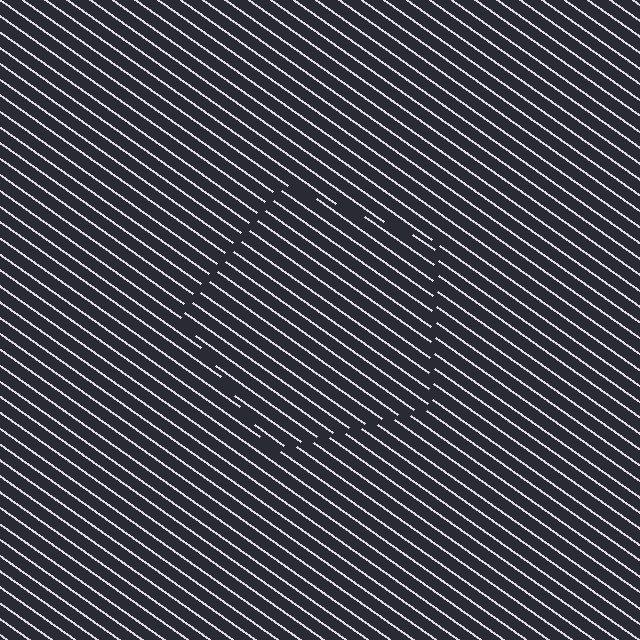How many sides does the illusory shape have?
5 sides — the line-ends trace a pentagon.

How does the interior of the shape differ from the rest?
The interior of the shape contains the same grating, shifted by half a period — the contour is defined by the phase discontinuity where line-ends from the inner and outer gratings abut.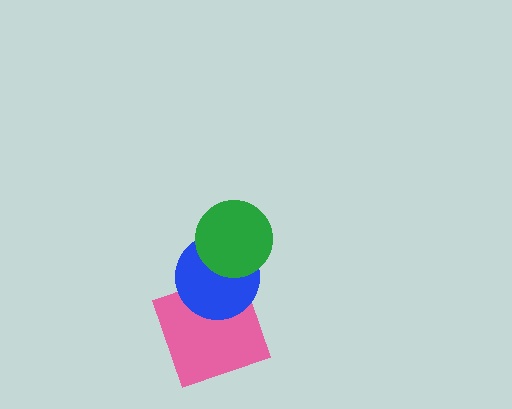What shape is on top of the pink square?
The blue circle is on top of the pink square.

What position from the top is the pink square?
The pink square is 3rd from the top.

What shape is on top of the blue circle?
The green circle is on top of the blue circle.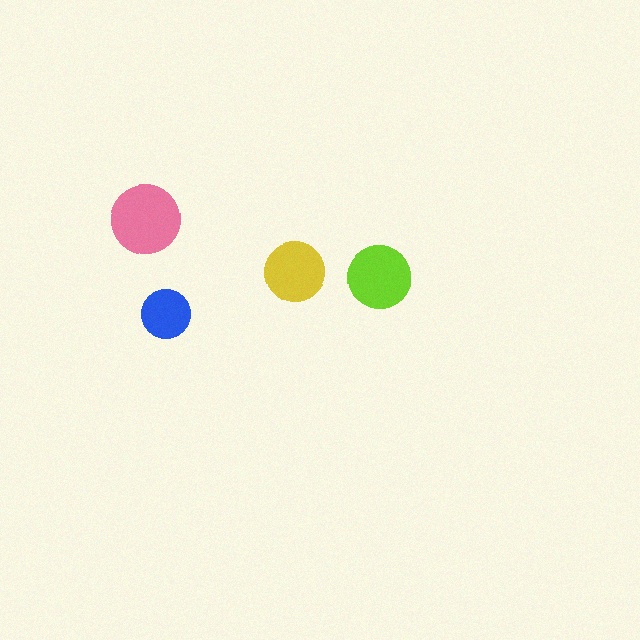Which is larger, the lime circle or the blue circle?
The lime one.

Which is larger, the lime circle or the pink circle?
The pink one.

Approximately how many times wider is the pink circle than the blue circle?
About 1.5 times wider.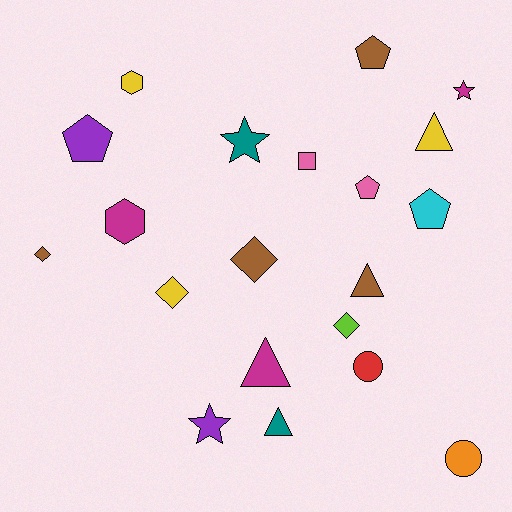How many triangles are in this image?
There are 4 triangles.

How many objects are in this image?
There are 20 objects.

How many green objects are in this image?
There are no green objects.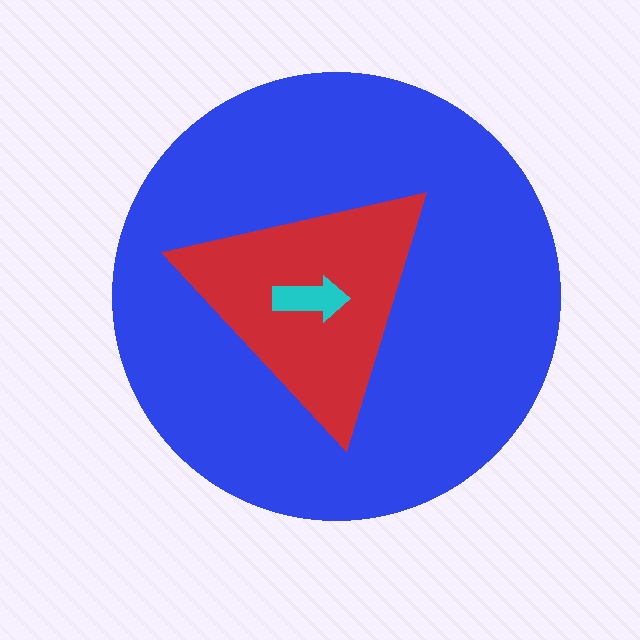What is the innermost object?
The cyan arrow.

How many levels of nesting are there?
3.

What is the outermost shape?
The blue circle.